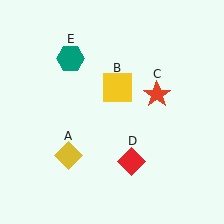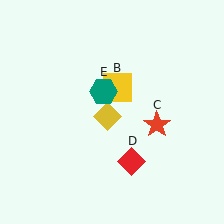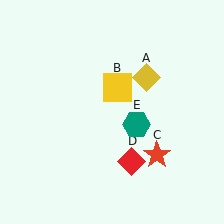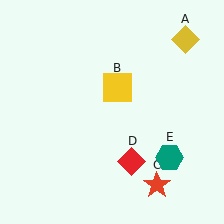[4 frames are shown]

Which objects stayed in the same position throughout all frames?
Yellow square (object B) and red diamond (object D) remained stationary.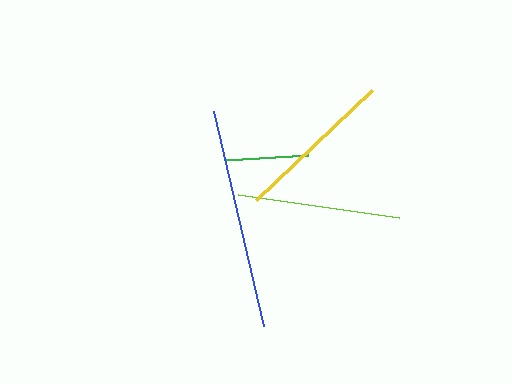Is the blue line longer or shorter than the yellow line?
The blue line is longer than the yellow line.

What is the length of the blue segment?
The blue segment is approximately 221 pixels long.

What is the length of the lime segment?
The lime segment is approximately 162 pixels long.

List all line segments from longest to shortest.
From longest to shortest: blue, lime, yellow, green.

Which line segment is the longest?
The blue line is the longest at approximately 221 pixels.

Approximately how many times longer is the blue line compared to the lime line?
The blue line is approximately 1.4 times the length of the lime line.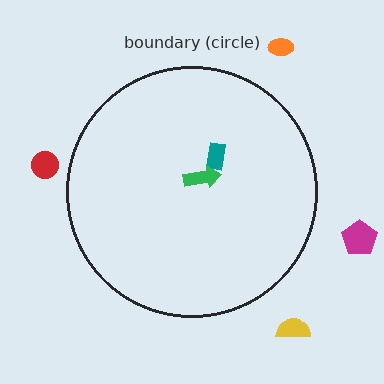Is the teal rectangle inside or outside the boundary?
Inside.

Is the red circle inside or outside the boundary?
Outside.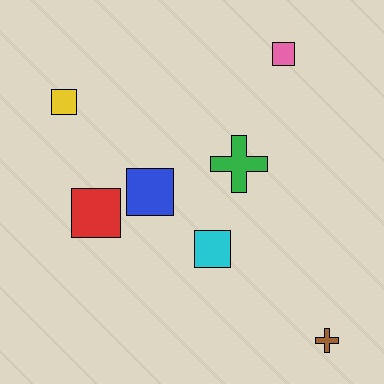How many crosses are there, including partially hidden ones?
There are 2 crosses.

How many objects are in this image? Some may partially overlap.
There are 7 objects.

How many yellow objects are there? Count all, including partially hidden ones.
There is 1 yellow object.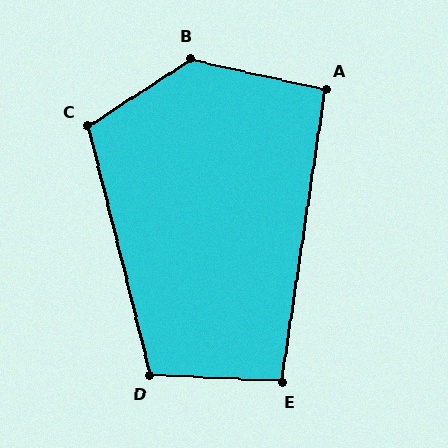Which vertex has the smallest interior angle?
A, at approximately 94 degrees.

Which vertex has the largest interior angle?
B, at approximately 134 degrees.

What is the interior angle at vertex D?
Approximately 107 degrees (obtuse).